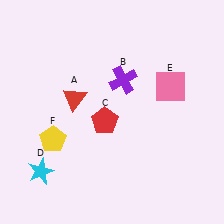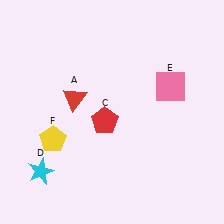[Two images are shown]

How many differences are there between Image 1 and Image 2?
There is 1 difference between the two images.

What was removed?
The purple cross (B) was removed in Image 2.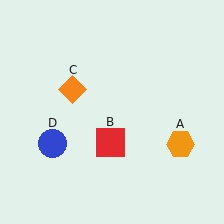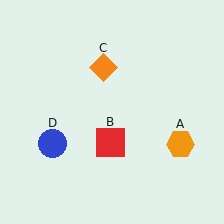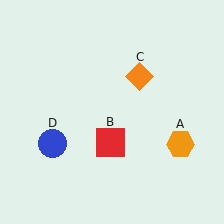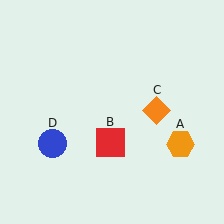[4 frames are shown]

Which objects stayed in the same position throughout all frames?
Orange hexagon (object A) and red square (object B) and blue circle (object D) remained stationary.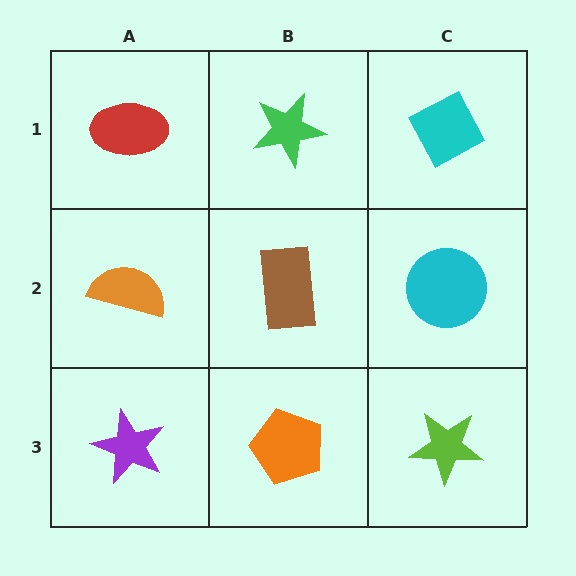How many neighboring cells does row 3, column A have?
2.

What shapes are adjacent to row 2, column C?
A cyan diamond (row 1, column C), a lime star (row 3, column C), a brown rectangle (row 2, column B).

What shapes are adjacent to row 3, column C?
A cyan circle (row 2, column C), an orange pentagon (row 3, column B).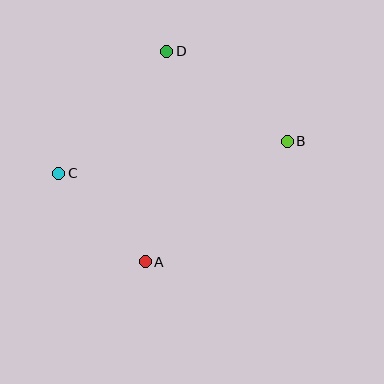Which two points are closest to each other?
Points A and C are closest to each other.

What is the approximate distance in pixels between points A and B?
The distance between A and B is approximately 186 pixels.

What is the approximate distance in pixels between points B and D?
The distance between B and D is approximately 150 pixels.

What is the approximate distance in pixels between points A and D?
The distance between A and D is approximately 212 pixels.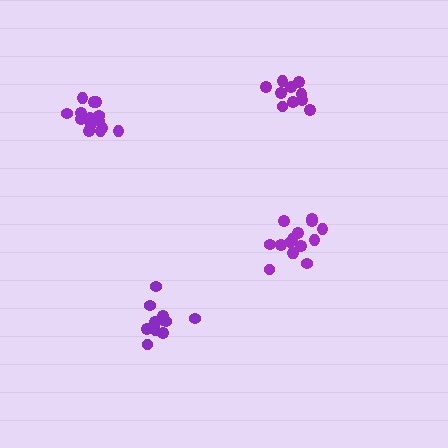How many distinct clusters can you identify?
There are 4 distinct clusters.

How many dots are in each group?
Group 1: 15 dots, Group 2: 10 dots, Group 3: 15 dots, Group 4: 11 dots (51 total).